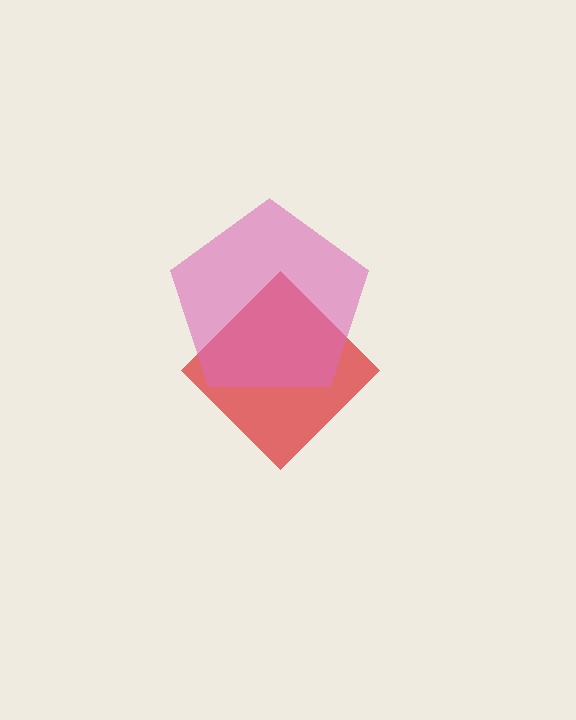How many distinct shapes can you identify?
There are 2 distinct shapes: a red diamond, a pink pentagon.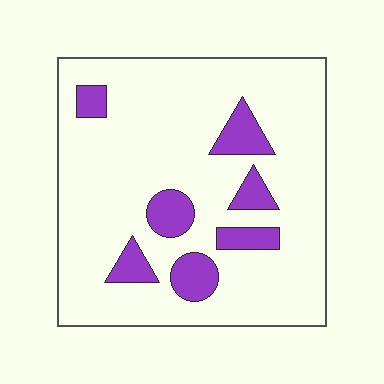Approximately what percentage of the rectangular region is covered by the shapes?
Approximately 15%.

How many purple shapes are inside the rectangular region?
7.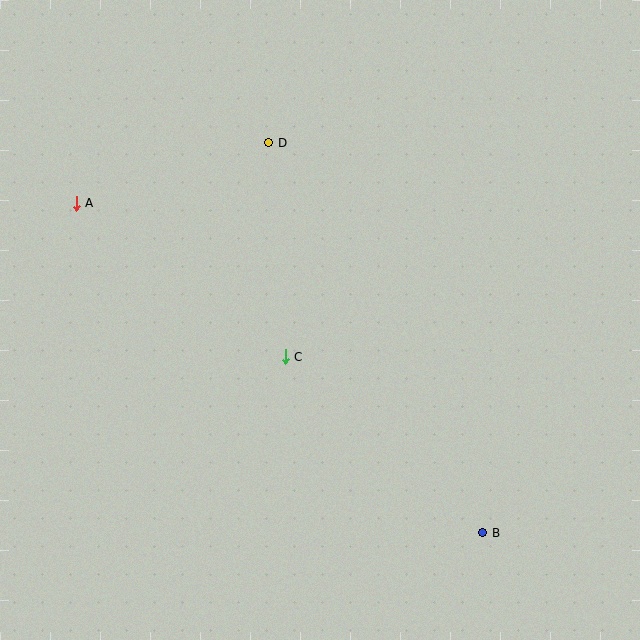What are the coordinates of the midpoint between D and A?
The midpoint between D and A is at (172, 173).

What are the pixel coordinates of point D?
Point D is at (269, 143).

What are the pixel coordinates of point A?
Point A is at (76, 203).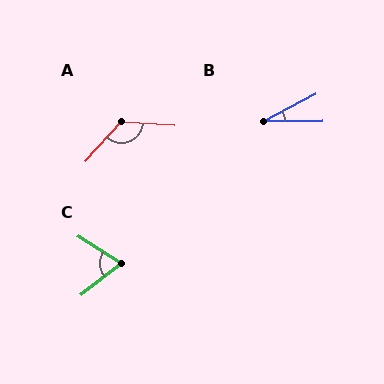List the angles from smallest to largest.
B (27°), C (70°), A (128°).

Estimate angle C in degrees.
Approximately 70 degrees.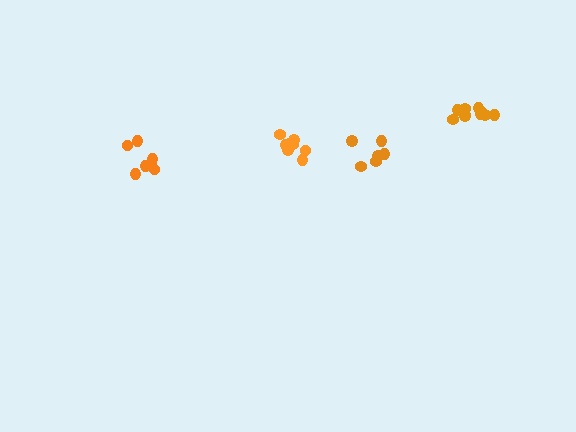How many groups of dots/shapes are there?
There are 4 groups.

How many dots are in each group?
Group 1: 6 dots, Group 2: 10 dots, Group 3: 8 dots, Group 4: 7 dots (31 total).